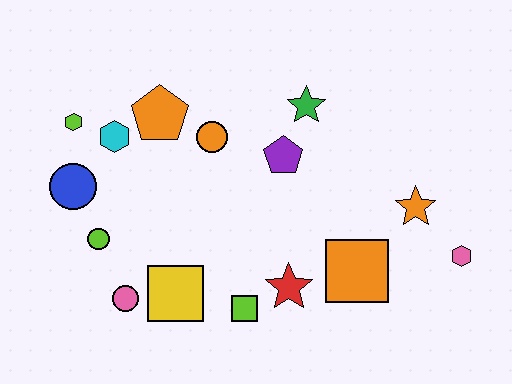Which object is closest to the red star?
The lime square is closest to the red star.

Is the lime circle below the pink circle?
No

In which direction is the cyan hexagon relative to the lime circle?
The cyan hexagon is above the lime circle.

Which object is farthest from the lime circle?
The pink hexagon is farthest from the lime circle.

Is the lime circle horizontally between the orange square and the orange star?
No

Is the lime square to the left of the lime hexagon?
No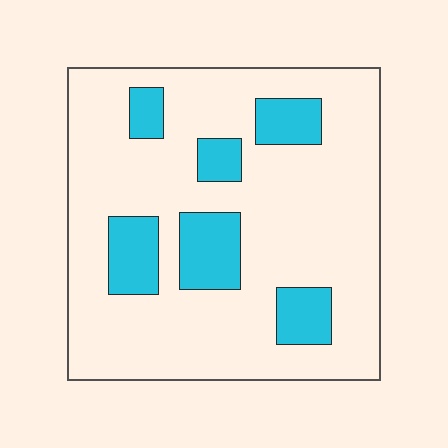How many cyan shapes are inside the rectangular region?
6.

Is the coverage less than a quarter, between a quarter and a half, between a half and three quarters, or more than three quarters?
Less than a quarter.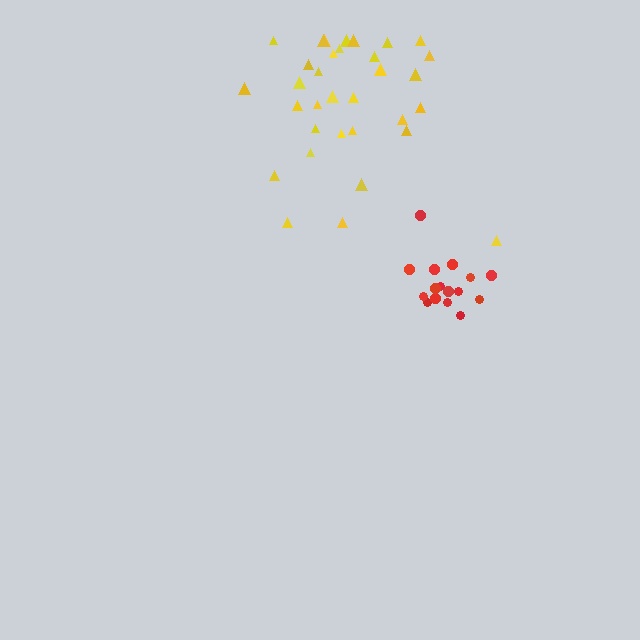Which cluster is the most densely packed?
Red.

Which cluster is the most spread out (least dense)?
Yellow.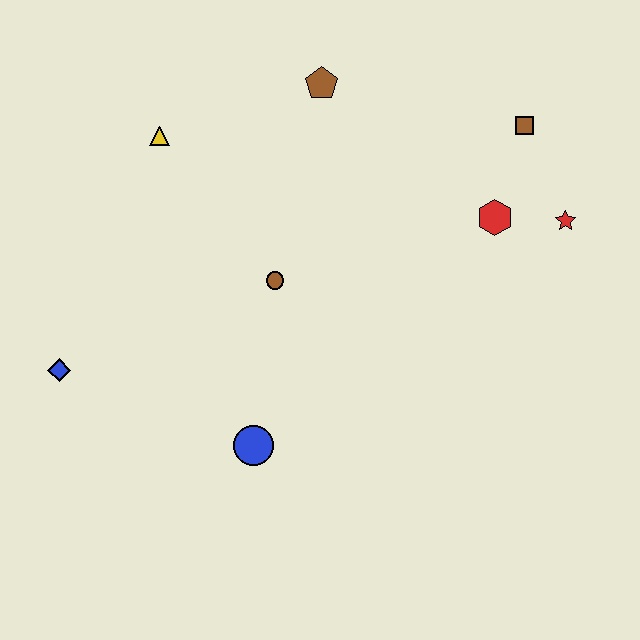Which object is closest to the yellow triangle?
The brown pentagon is closest to the yellow triangle.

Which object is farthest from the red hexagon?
The blue diamond is farthest from the red hexagon.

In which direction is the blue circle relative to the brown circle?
The blue circle is below the brown circle.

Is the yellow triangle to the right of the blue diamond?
Yes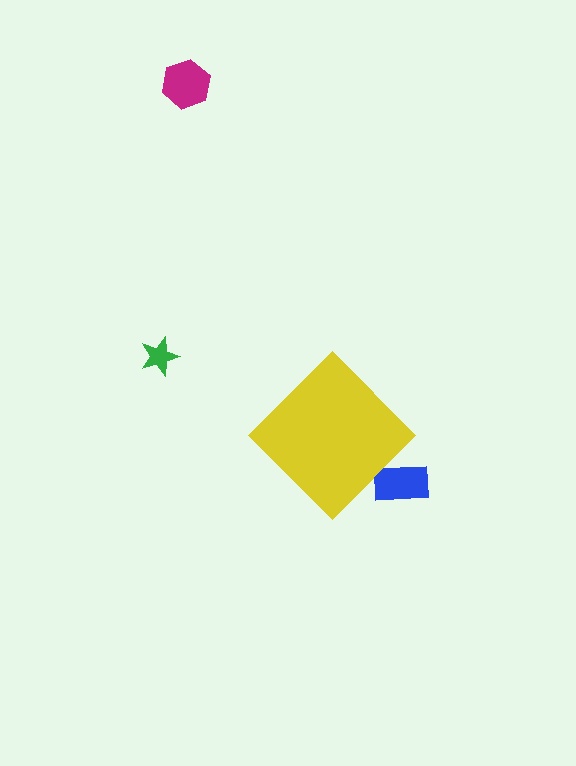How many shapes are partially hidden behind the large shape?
1 shape is partially hidden.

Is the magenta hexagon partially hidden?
No, the magenta hexagon is fully visible.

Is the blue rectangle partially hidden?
Yes, the blue rectangle is partially hidden behind the yellow diamond.